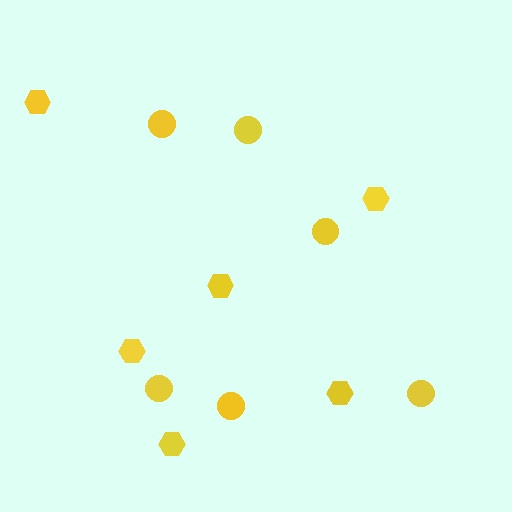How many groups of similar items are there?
There are 2 groups: one group of hexagons (6) and one group of circles (6).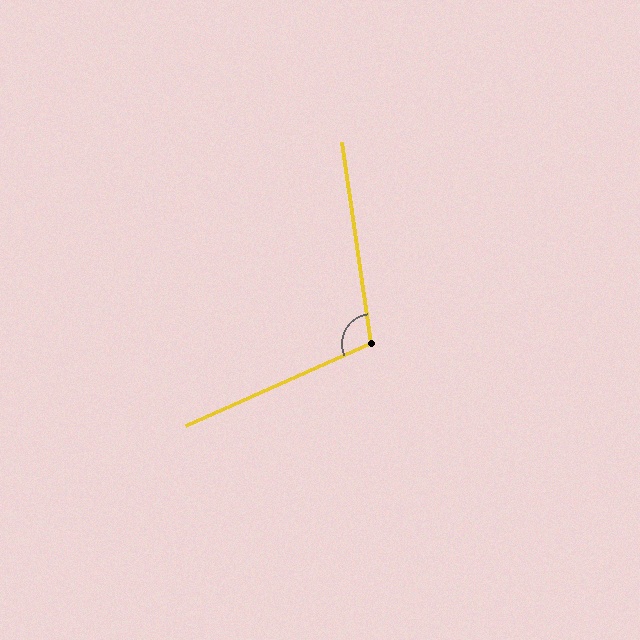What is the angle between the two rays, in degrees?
Approximately 105 degrees.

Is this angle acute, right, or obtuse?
It is obtuse.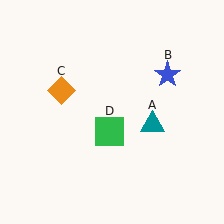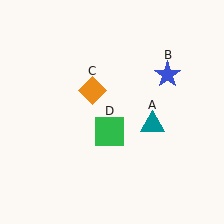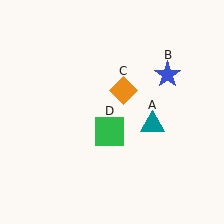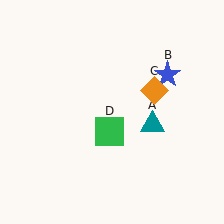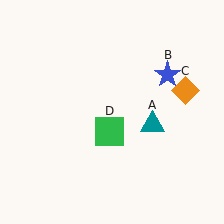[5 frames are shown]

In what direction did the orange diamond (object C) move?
The orange diamond (object C) moved right.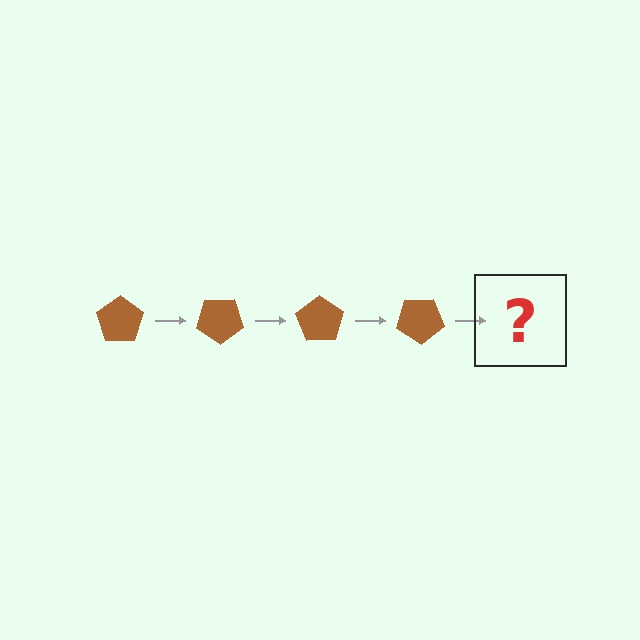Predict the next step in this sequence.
The next step is a brown pentagon rotated 140 degrees.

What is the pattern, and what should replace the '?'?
The pattern is that the pentagon rotates 35 degrees each step. The '?' should be a brown pentagon rotated 140 degrees.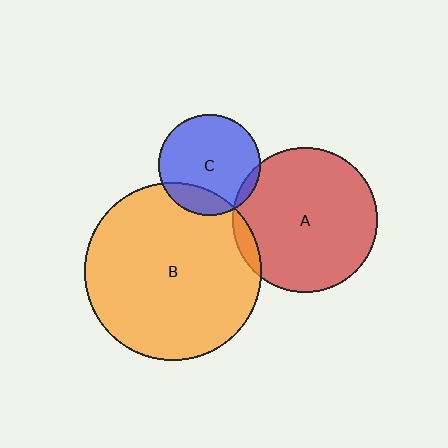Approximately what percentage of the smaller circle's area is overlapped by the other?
Approximately 20%.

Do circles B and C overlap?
Yes.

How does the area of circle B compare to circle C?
Approximately 3.0 times.